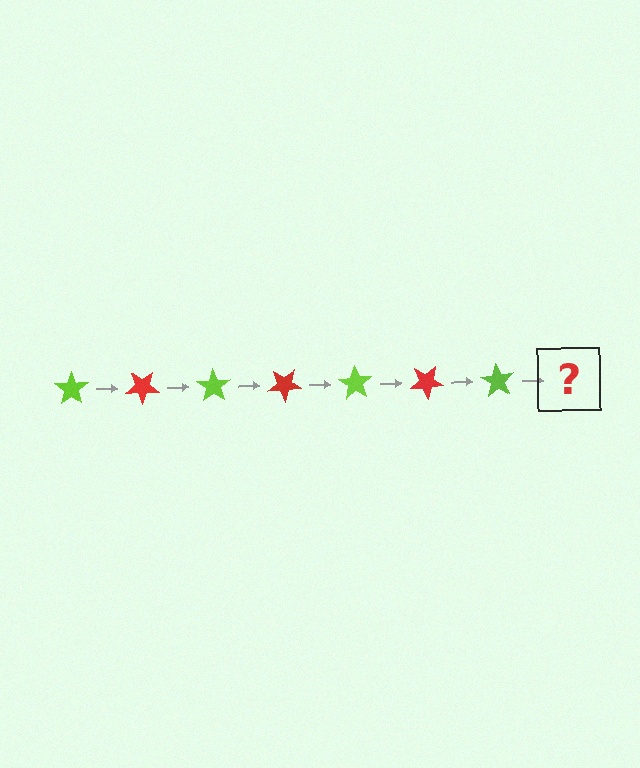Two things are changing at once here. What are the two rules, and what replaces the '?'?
The two rules are that it rotates 35 degrees each step and the color cycles through lime and red. The '?' should be a red star, rotated 245 degrees from the start.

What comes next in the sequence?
The next element should be a red star, rotated 245 degrees from the start.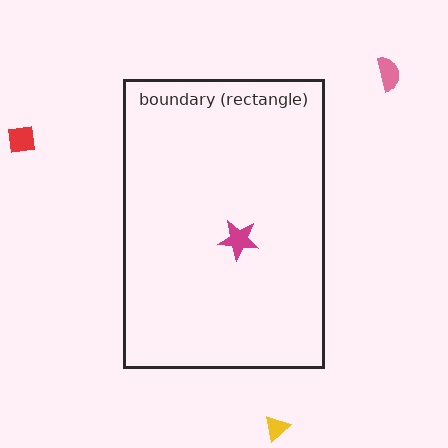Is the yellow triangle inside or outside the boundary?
Outside.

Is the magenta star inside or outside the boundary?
Inside.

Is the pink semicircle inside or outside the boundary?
Outside.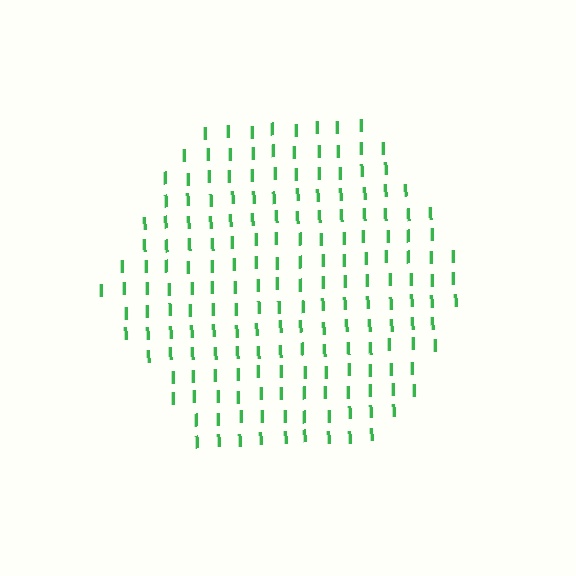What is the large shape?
The large shape is a hexagon.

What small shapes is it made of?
It is made of small letter I's.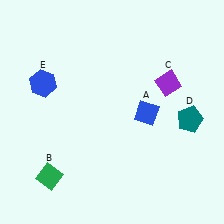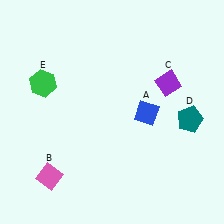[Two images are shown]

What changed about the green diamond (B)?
In Image 1, B is green. In Image 2, it changed to pink.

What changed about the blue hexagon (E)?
In Image 1, E is blue. In Image 2, it changed to green.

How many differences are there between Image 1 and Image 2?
There are 2 differences between the two images.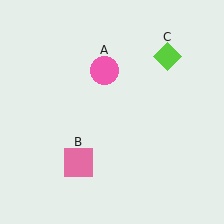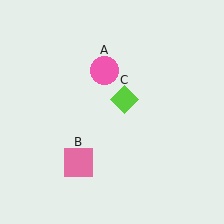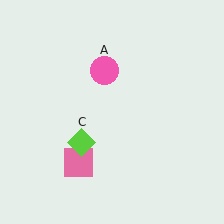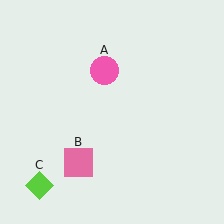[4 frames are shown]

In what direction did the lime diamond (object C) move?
The lime diamond (object C) moved down and to the left.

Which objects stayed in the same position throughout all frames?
Pink circle (object A) and pink square (object B) remained stationary.